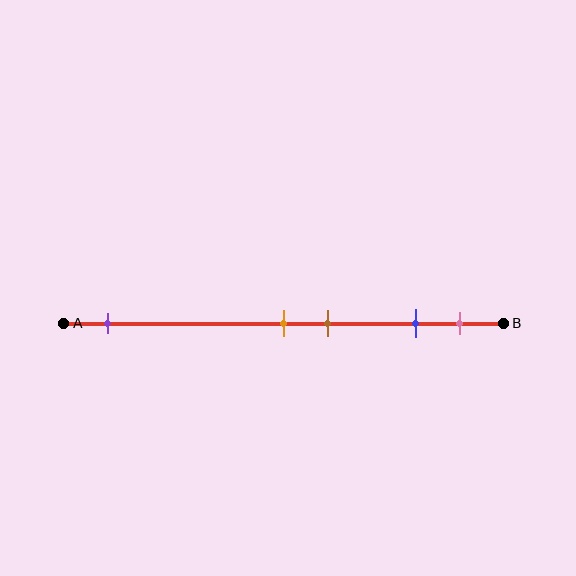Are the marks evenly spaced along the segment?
No, the marks are not evenly spaced.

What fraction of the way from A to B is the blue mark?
The blue mark is approximately 80% (0.8) of the way from A to B.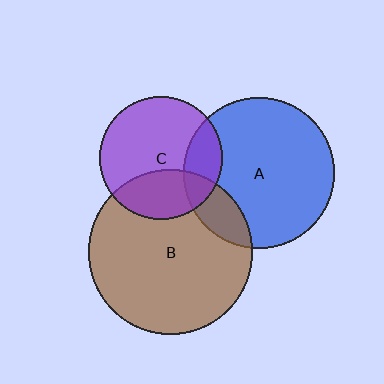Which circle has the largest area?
Circle B (brown).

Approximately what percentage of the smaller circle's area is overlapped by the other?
Approximately 15%.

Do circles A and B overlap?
Yes.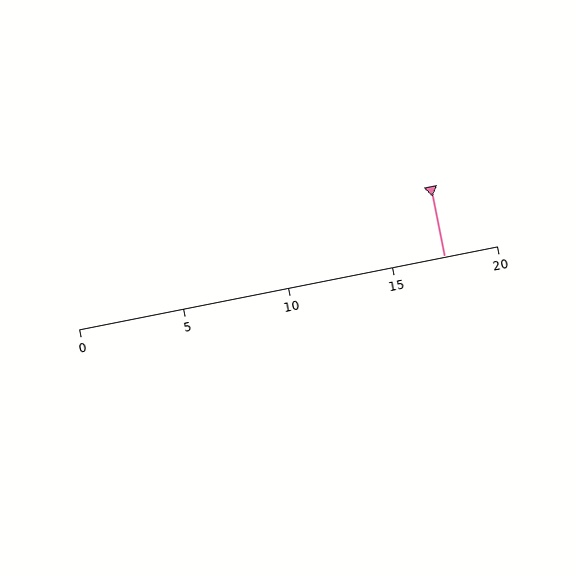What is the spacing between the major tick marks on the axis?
The major ticks are spaced 5 apart.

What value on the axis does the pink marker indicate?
The marker indicates approximately 17.5.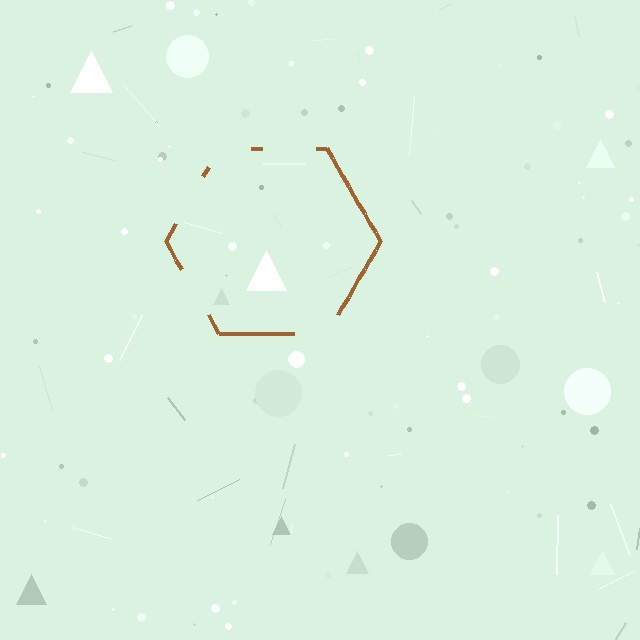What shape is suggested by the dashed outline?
The dashed outline suggests a hexagon.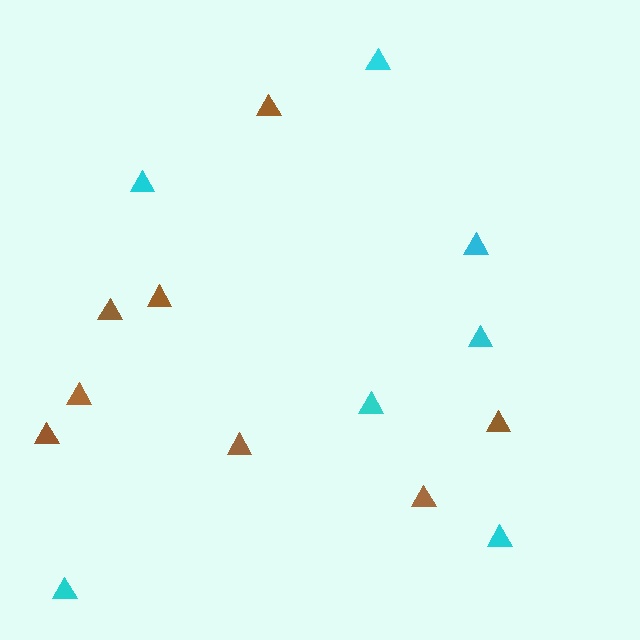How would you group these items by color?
There are 2 groups: one group of cyan triangles (7) and one group of brown triangles (8).